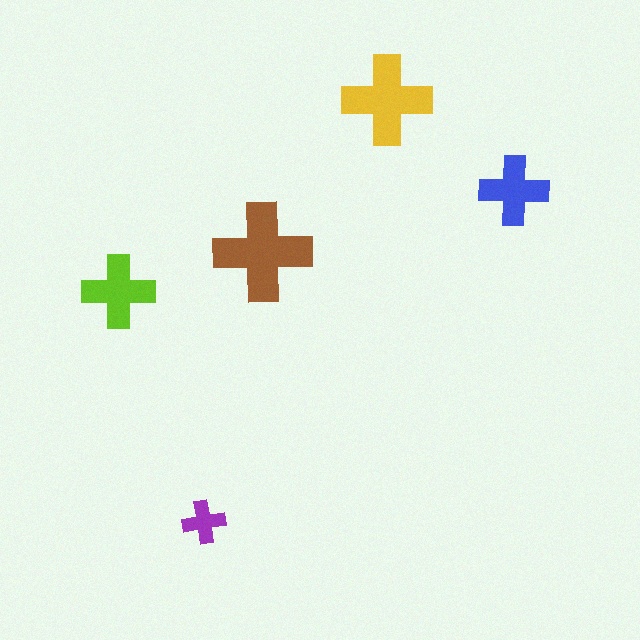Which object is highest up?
The yellow cross is topmost.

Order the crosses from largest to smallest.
the brown one, the yellow one, the lime one, the blue one, the purple one.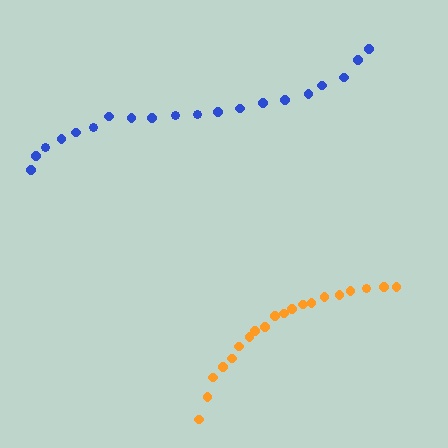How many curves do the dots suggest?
There are 2 distinct paths.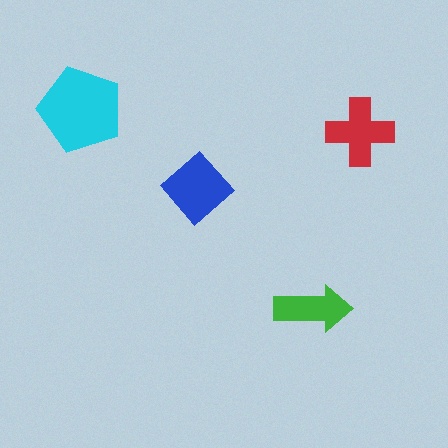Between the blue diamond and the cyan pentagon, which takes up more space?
The cyan pentagon.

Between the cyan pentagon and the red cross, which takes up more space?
The cyan pentagon.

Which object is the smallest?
The green arrow.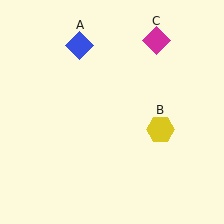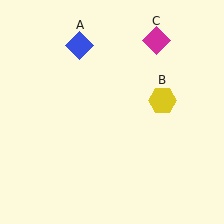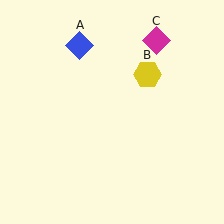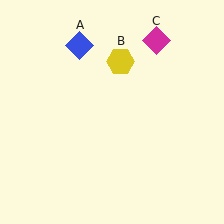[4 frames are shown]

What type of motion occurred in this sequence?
The yellow hexagon (object B) rotated counterclockwise around the center of the scene.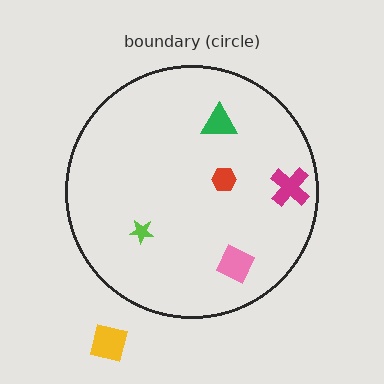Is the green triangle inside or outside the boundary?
Inside.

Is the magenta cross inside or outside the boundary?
Inside.